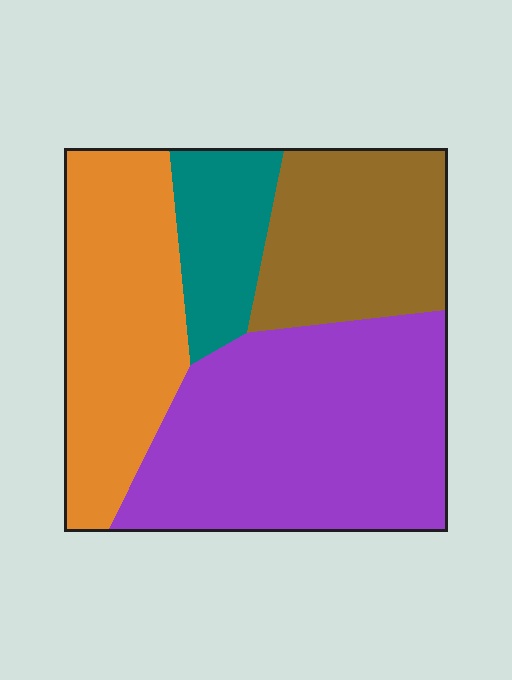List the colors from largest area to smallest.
From largest to smallest: purple, orange, brown, teal.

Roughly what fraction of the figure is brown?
Brown takes up about one fifth (1/5) of the figure.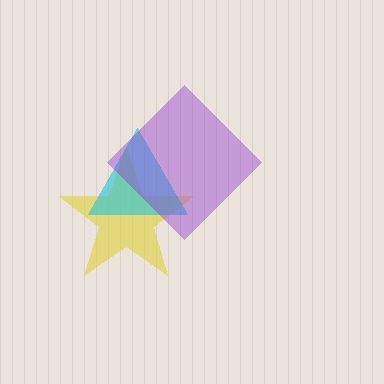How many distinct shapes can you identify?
There are 3 distinct shapes: a yellow star, a cyan triangle, a purple diamond.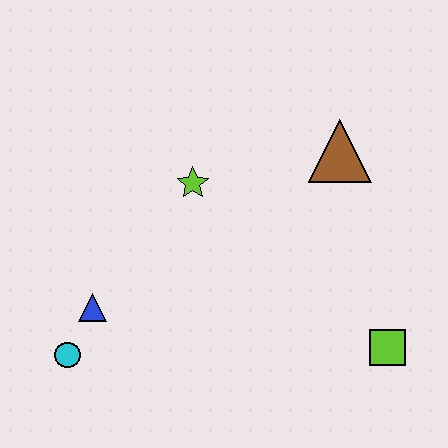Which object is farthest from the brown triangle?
The cyan circle is farthest from the brown triangle.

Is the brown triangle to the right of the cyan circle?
Yes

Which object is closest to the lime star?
The brown triangle is closest to the lime star.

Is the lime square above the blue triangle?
No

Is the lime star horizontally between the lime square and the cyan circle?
Yes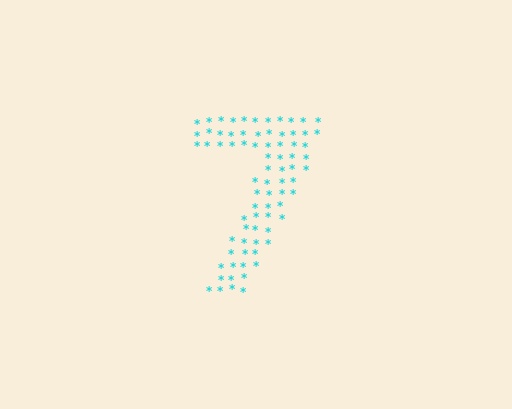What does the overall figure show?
The overall figure shows the digit 7.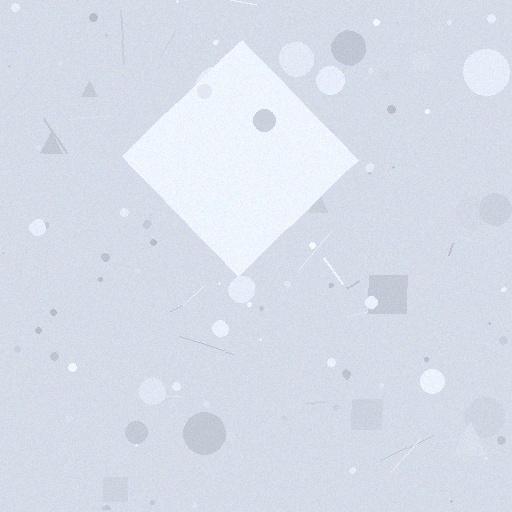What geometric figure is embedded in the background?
A diamond is embedded in the background.